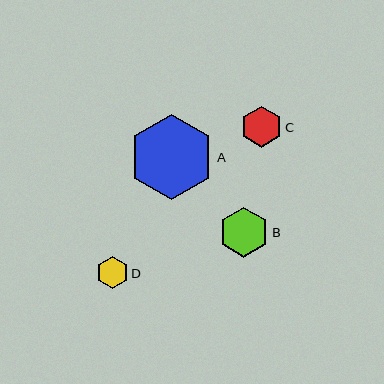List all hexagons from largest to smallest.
From largest to smallest: A, B, C, D.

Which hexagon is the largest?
Hexagon A is the largest with a size of approximately 85 pixels.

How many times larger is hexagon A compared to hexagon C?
Hexagon A is approximately 2.1 times the size of hexagon C.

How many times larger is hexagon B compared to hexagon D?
Hexagon B is approximately 1.6 times the size of hexagon D.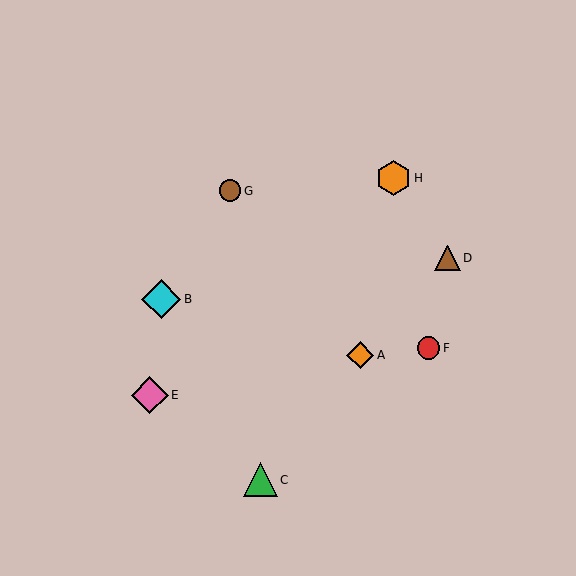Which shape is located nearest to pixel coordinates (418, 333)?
The red circle (labeled F) at (429, 348) is nearest to that location.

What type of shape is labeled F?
Shape F is a red circle.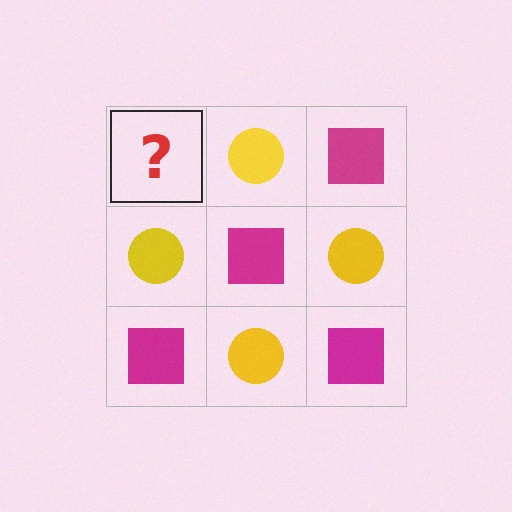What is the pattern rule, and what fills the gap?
The rule is that it alternates magenta square and yellow circle in a checkerboard pattern. The gap should be filled with a magenta square.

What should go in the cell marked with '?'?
The missing cell should contain a magenta square.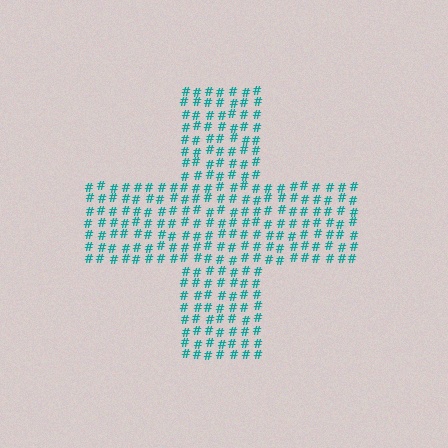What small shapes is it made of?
It is made of small hash symbols.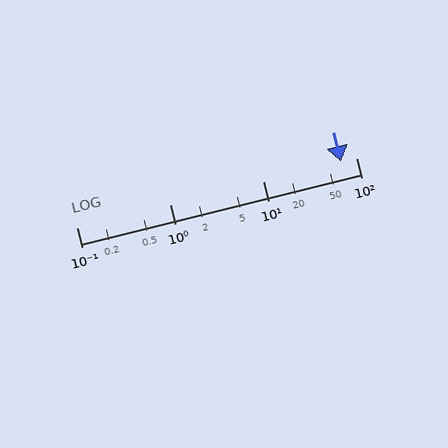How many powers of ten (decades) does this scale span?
The scale spans 3 decades, from 0.1 to 100.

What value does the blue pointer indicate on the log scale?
The pointer indicates approximately 69.